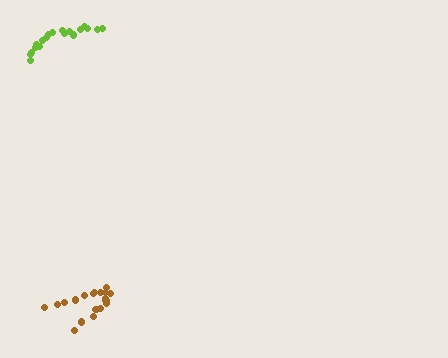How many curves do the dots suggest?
There are 2 distinct paths.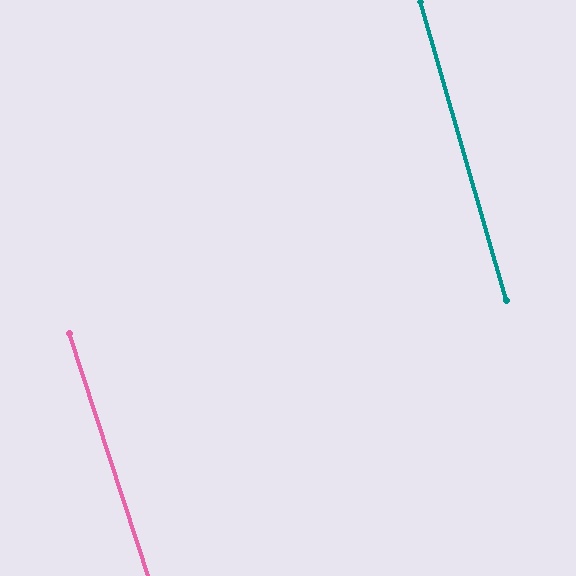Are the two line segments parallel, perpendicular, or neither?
Parallel — their directions differ by only 2.0°.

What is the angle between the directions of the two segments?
Approximately 2 degrees.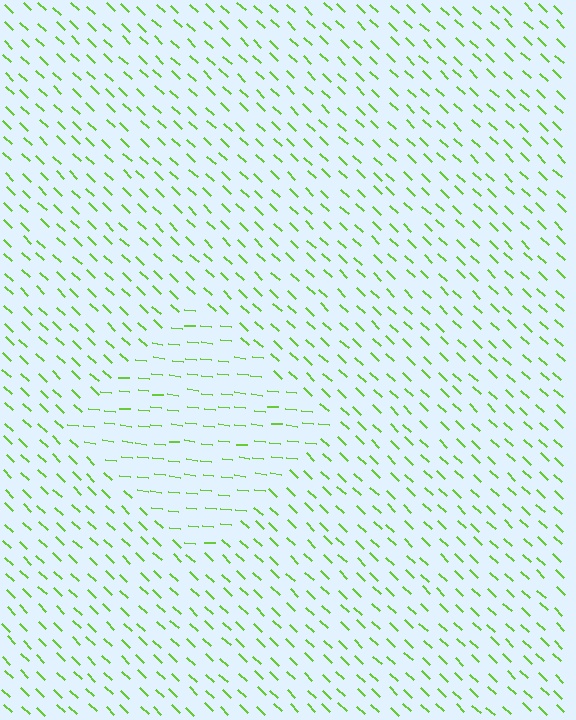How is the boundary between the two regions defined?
The boundary is defined purely by a change in line orientation (approximately 38 degrees difference). All lines are the same color and thickness.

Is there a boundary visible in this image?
Yes, there is a texture boundary formed by a change in line orientation.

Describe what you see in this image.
The image is filled with small lime line segments. A diamond region in the image has lines oriented differently from the surrounding lines, creating a visible texture boundary.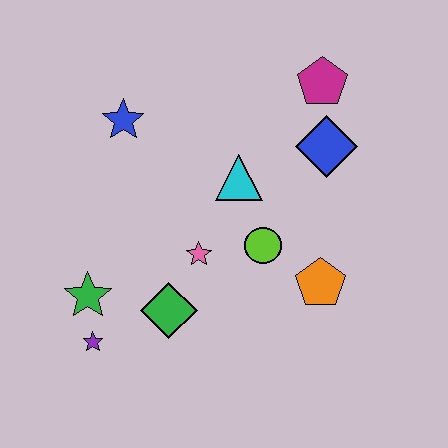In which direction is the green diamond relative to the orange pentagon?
The green diamond is to the left of the orange pentagon.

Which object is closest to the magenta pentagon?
The blue diamond is closest to the magenta pentagon.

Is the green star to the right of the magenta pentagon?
No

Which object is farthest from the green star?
The magenta pentagon is farthest from the green star.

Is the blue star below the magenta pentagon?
Yes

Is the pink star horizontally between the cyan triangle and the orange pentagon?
No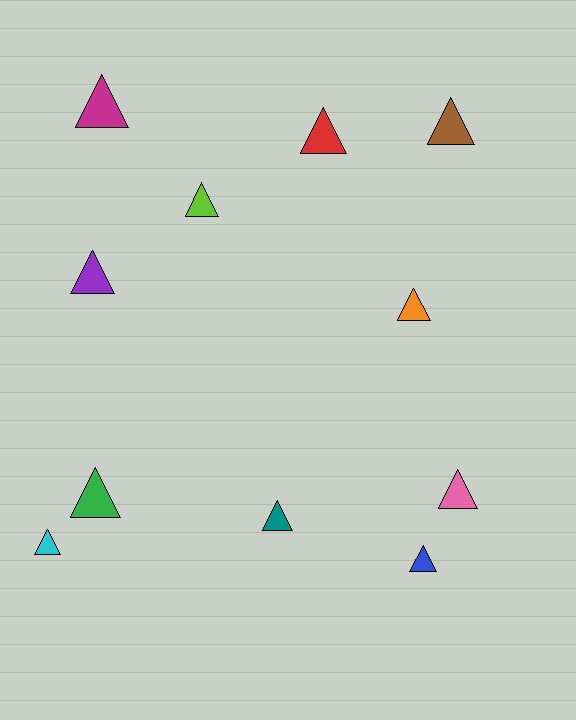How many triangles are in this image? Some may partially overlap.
There are 11 triangles.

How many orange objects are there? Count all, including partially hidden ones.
There is 1 orange object.